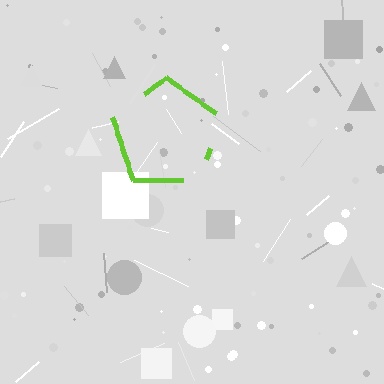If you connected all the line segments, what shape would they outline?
They would outline a pentagon.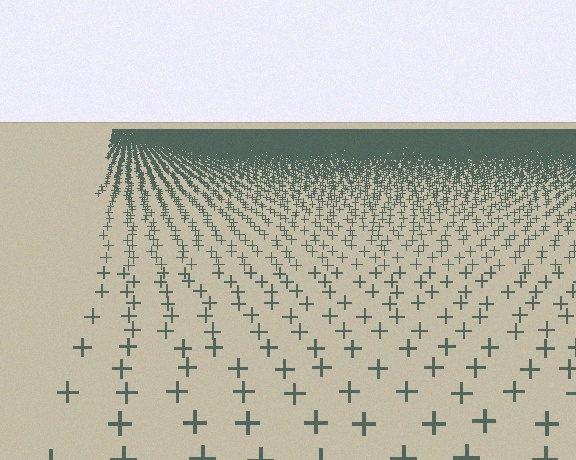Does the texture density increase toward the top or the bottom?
Density increases toward the top.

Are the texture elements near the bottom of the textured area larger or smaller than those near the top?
Larger. Near the bottom, elements are closer to the viewer and appear at a bigger on-screen size.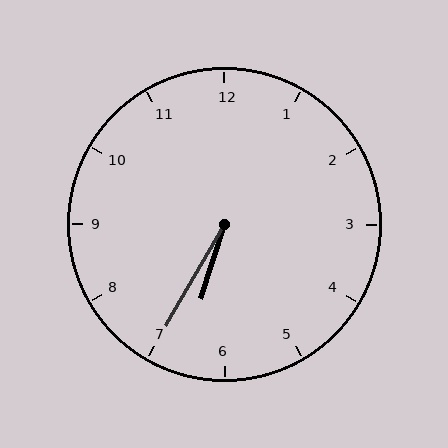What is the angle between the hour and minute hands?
Approximately 12 degrees.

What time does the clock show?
6:35.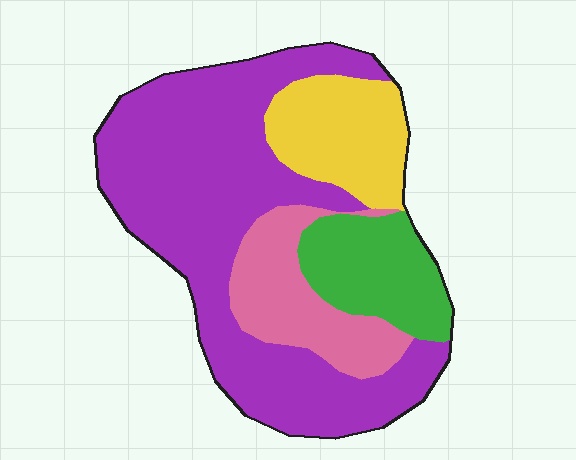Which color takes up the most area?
Purple, at roughly 55%.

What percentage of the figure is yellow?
Yellow takes up less than a sixth of the figure.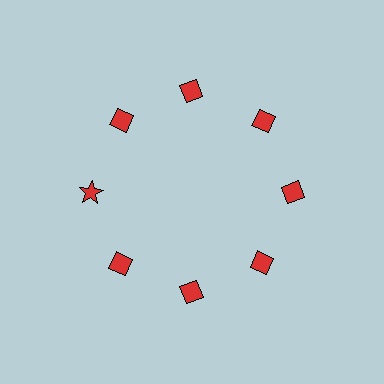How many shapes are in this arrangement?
There are 8 shapes arranged in a ring pattern.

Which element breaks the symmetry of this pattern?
The red star at roughly the 9 o'clock position breaks the symmetry. All other shapes are red diamonds.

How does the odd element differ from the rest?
It has a different shape: star instead of diamond.